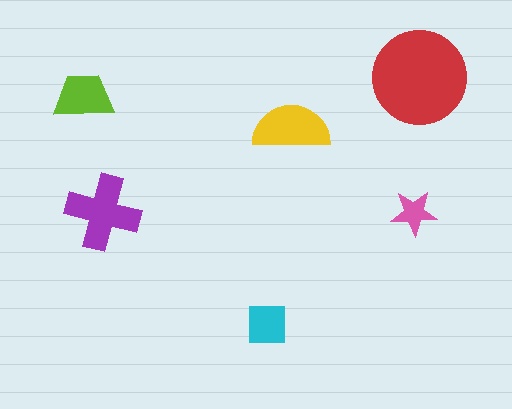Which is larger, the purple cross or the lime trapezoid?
The purple cross.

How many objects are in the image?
There are 6 objects in the image.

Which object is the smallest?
The pink star.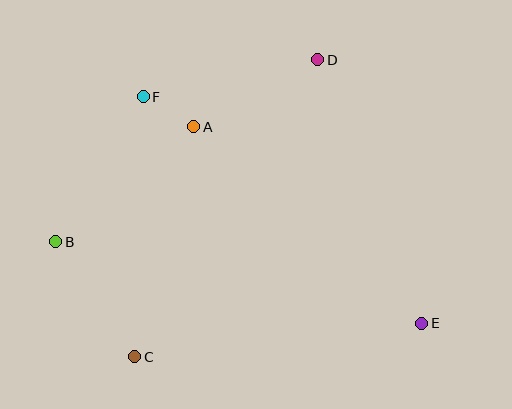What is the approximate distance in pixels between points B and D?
The distance between B and D is approximately 319 pixels.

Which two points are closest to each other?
Points A and F are closest to each other.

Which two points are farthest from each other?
Points B and E are farthest from each other.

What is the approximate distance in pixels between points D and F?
The distance between D and F is approximately 178 pixels.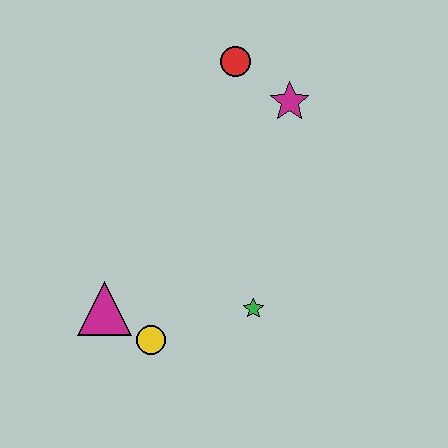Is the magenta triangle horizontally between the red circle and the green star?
No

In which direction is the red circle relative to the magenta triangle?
The red circle is above the magenta triangle.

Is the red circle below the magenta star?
No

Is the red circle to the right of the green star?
No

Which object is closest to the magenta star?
The red circle is closest to the magenta star.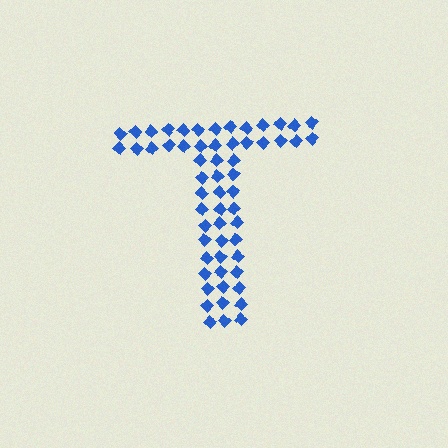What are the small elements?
The small elements are diamonds.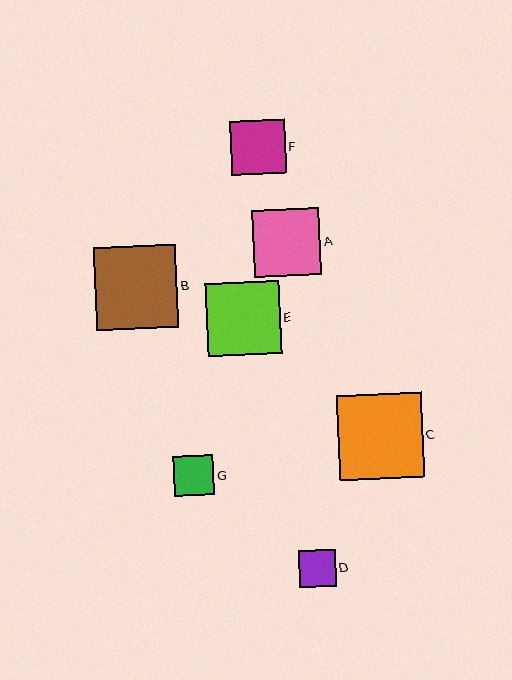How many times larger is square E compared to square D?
Square E is approximately 2.0 times the size of square D.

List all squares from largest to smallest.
From largest to smallest: C, B, E, A, F, G, D.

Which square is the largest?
Square C is the largest with a size of approximately 85 pixels.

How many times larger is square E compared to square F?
Square E is approximately 1.4 times the size of square F.